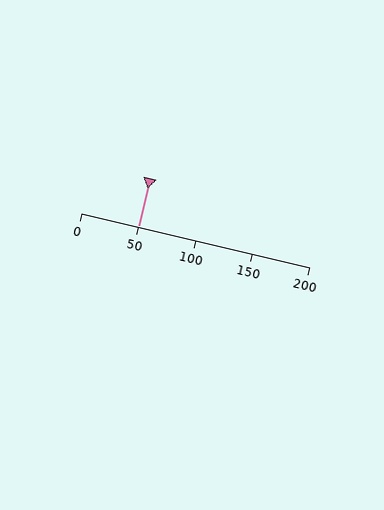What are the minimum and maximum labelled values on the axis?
The axis runs from 0 to 200.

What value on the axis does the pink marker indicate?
The marker indicates approximately 50.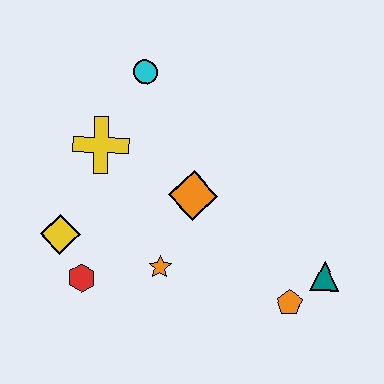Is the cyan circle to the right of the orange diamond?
No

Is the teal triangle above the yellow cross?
No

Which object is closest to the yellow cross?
The cyan circle is closest to the yellow cross.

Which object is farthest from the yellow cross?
The teal triangle is farthest from the yellow cross.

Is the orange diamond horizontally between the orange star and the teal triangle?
Yes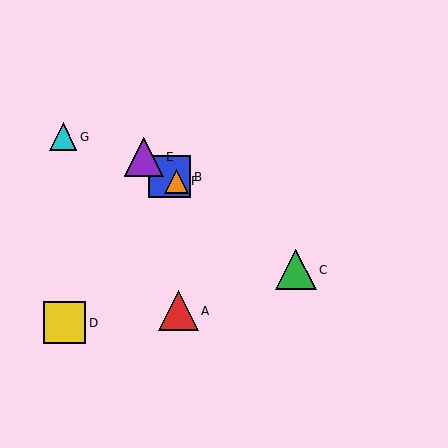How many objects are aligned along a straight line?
4 objects (B, C, E, F) are aligned along a straight line.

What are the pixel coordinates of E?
Object E is at (144, 157).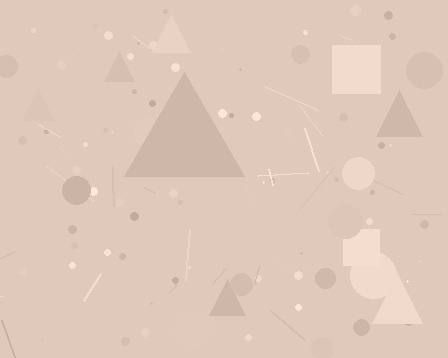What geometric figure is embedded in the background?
A triangle is embedded in the background.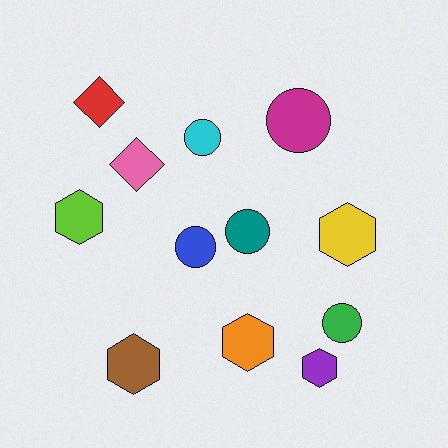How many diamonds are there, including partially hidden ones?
There are 2 diamonds.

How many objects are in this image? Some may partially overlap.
There are 12 objects.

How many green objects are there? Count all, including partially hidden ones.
There is 1 green object.